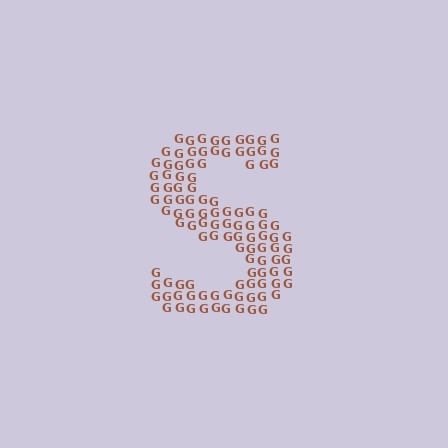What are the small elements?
The small elements are letter G's.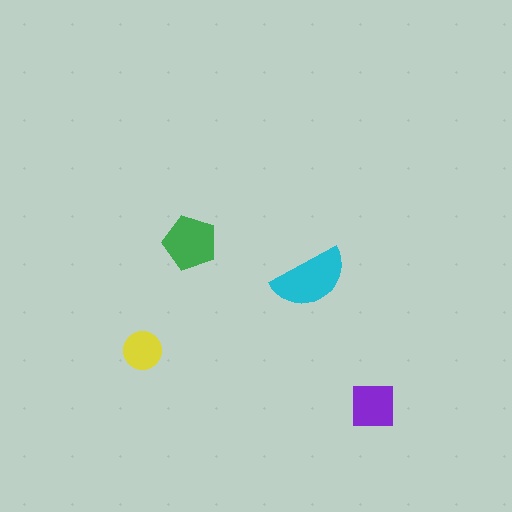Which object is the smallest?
The yellow circle.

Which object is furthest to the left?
The yellow circle is leftmost.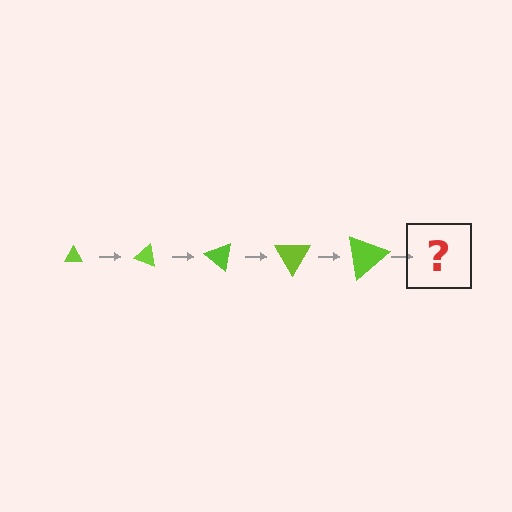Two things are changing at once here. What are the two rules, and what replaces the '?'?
The two rules are that the triangle grows larger each step and it rotates 20 degrees each step. The '?' should be a triangle, larger than the previous one and rotated 100 degrees from the start.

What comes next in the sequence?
The next element should be a triangle, larger than the previous one and rotated 100 degrees from the start.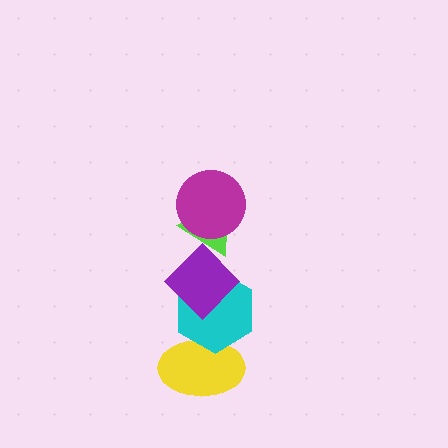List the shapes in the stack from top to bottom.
From top to bottom: the magenta circle, the lime triangle, the purple diamond, the cyan hexagon, the yellow ellipse.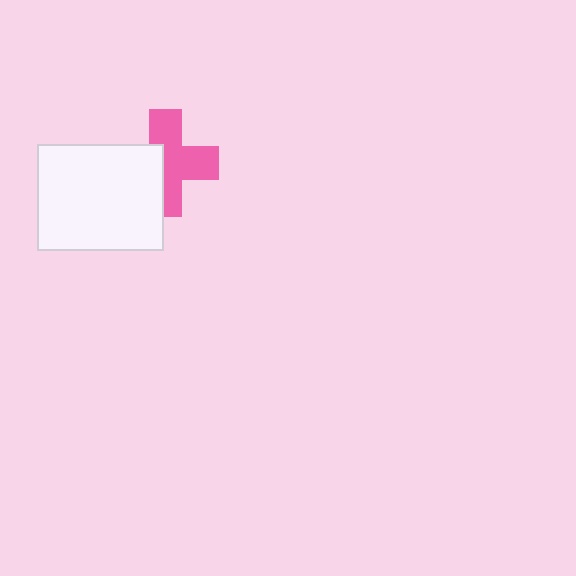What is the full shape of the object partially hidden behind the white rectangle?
The partially hidden object is a pink cross.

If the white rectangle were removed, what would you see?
You would see the complete pink cross.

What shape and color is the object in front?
The object in front is a white rectangle.